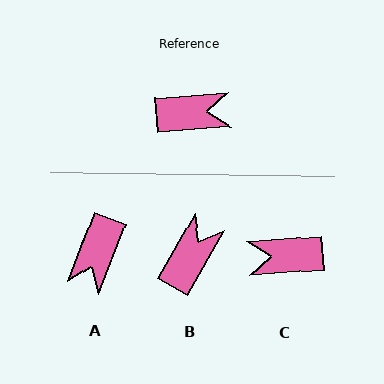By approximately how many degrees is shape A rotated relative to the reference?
Approximately 116 degrees clockwise.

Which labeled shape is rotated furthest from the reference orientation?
C, about 179 degrees away.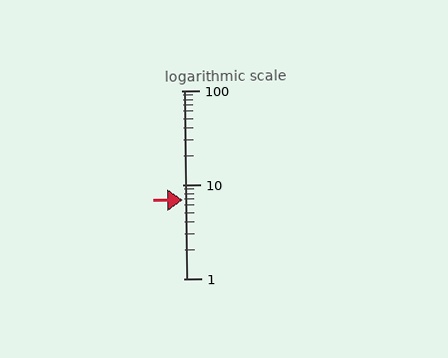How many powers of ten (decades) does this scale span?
The scale spans 2 decades, from 1 to 100.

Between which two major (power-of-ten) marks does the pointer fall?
The pointer is between 1 and 10.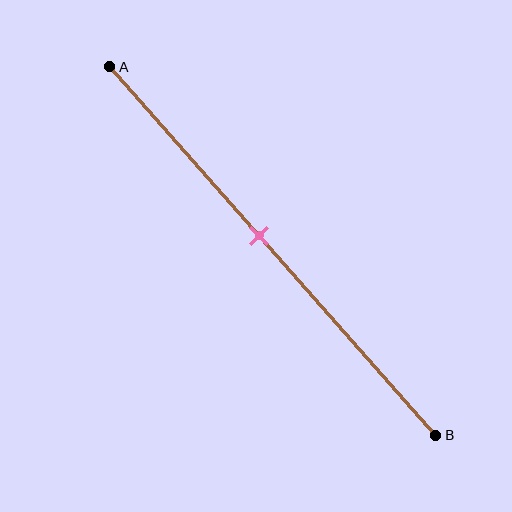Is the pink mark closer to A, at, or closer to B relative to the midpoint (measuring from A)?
The pink mark is closer to point A than the midpoint of segment AB.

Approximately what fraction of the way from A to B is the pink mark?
The pink mark is approximately 45% of the way from A to B.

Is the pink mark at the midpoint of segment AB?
No, the mark is at about 45% from A, not at the 50% midpoint.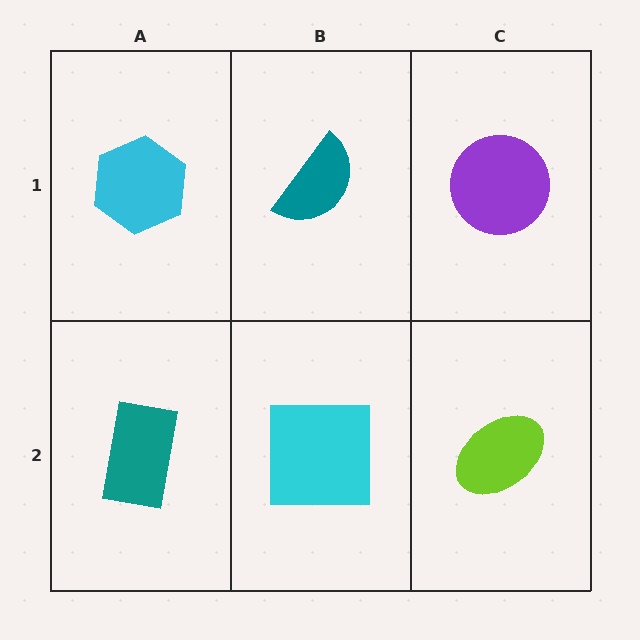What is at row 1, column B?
A teal semicircle.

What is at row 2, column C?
A lime ellipse.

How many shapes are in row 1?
3 shapes.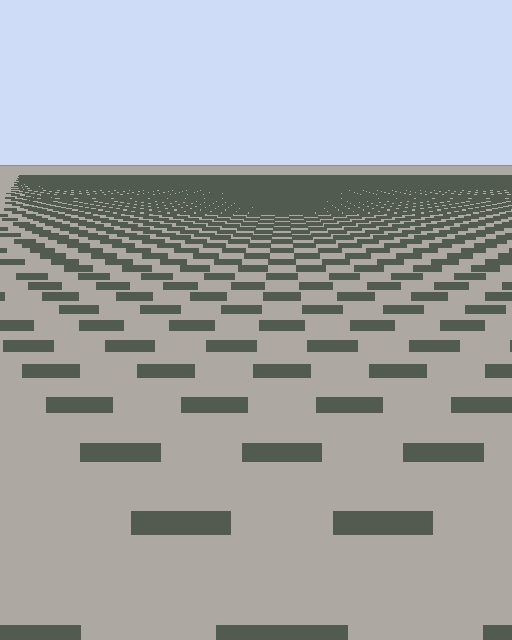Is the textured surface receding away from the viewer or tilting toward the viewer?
The surface is receding away from the viewer. Texture elements get smaller and denser toward the top.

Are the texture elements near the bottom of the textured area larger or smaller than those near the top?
Larger. Near the bottom, elements are closer to the viewer and appear at a bigger on-screen size.